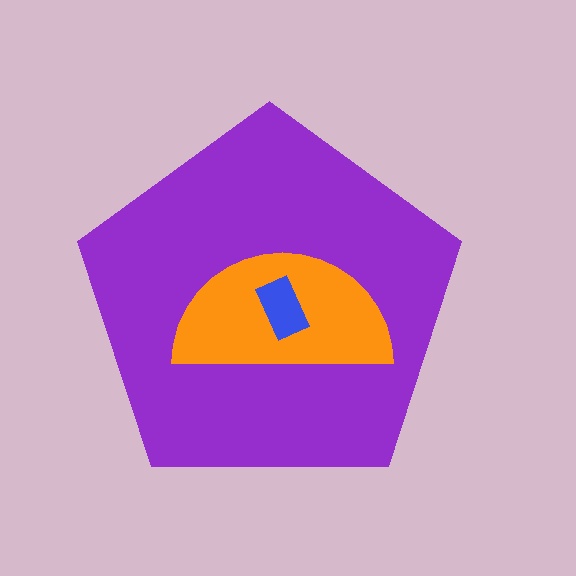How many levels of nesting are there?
3.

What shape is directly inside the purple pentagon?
The orange semicircle.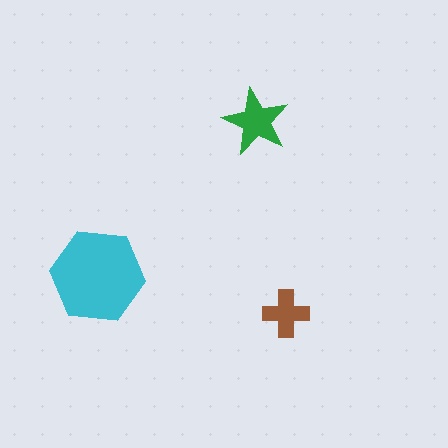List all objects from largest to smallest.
The cyan hexagon, the green star, the brown cross.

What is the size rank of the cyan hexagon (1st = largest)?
1st.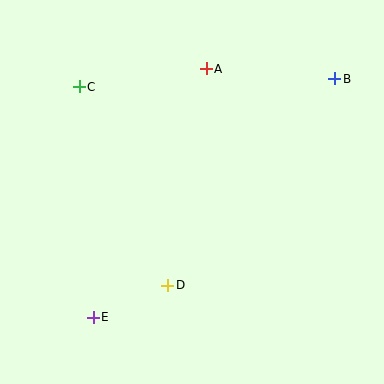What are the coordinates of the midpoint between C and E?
The midpoint between C and E is at (86, 202).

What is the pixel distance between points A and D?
The distance between A and D is 220 pixels.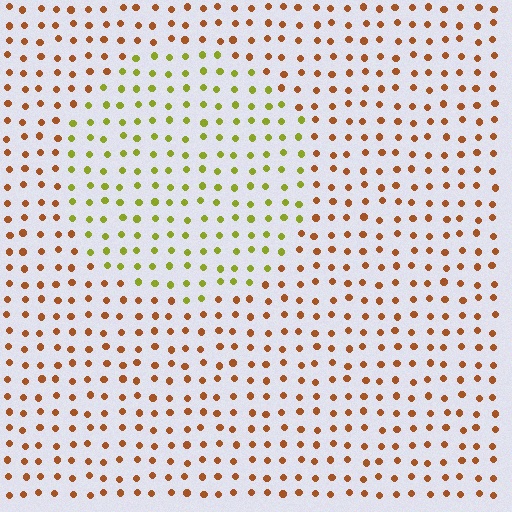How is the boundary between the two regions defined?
The boundary is defined purely by a slight shift in hue (about 51 degrees). Spacing, size, and orientation are identical on both sides.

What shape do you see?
I see a circle.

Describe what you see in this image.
The image is filled with small brown elements in a uniform arrangement. A circle-shaped region is visible where the elements are tinted to a slightly different hue, forming a subtle color boundary.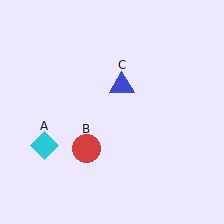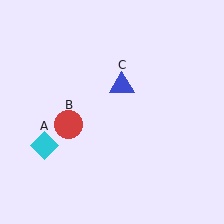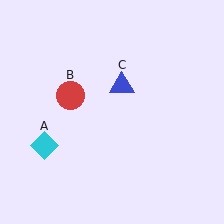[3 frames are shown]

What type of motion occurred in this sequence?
The red circle (object B) rotated clockwise around the center of the scene.